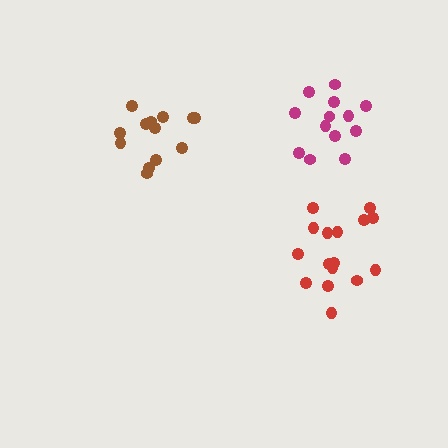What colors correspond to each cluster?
The clusters are colored: red, magenta, brown.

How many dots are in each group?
Group 1: 16 dots, Group 2: 13 dots, Group 3: 13 dots (42 total).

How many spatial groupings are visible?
There are 3 spatial groupings.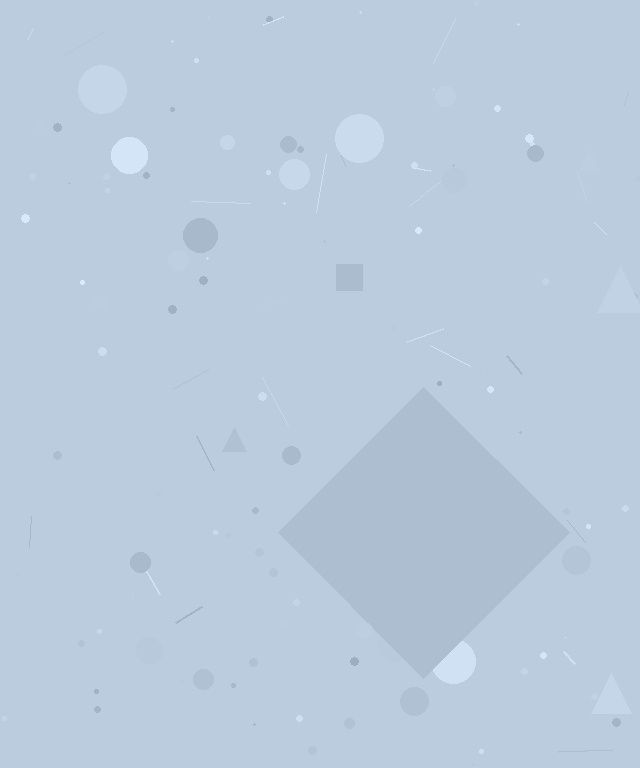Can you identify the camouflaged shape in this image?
The camouflaged shape is a diamond.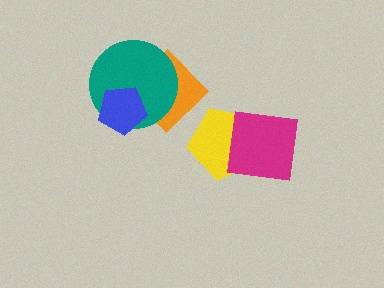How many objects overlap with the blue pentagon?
2 objects overlap with the blue pentagon.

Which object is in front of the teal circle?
The blue pentagon is in front of the teal circle.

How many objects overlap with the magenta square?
1 object overlaps with the magenta square.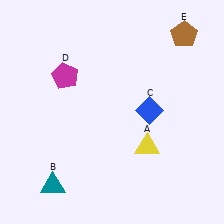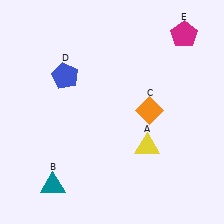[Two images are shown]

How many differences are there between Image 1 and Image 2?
There are 3 differences between the two images.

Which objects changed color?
C changed from blue to orange. D changed from magenta to blue. E changed from brown to magenta.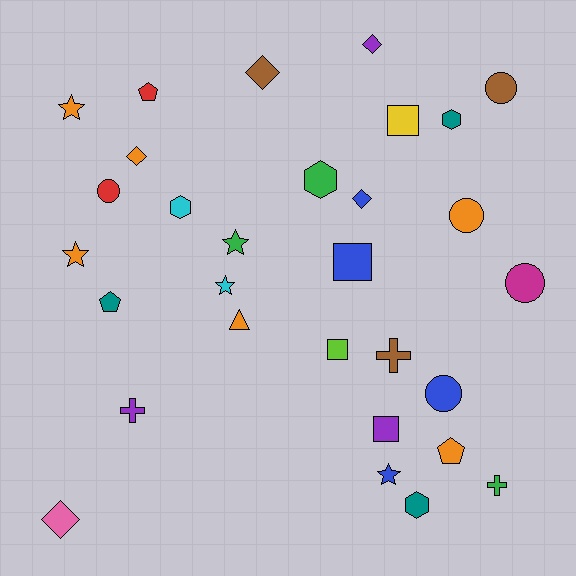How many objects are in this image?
There are 30 objects.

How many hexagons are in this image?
There are 4 hexagons.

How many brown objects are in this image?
There are 3 brown objects.